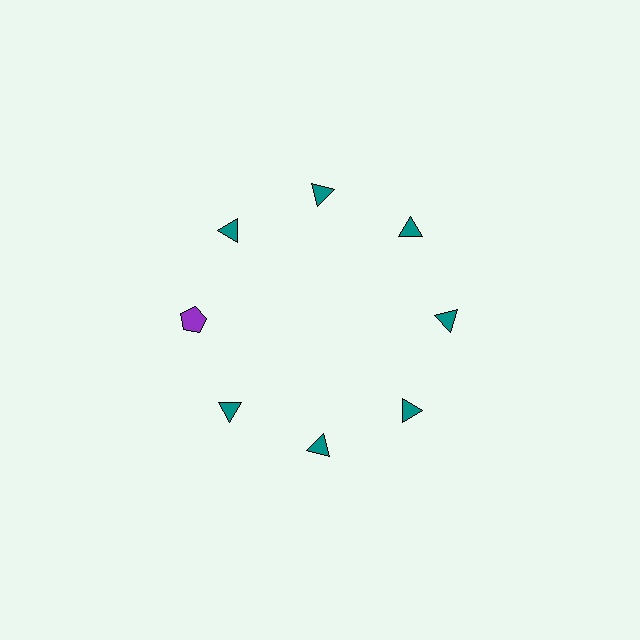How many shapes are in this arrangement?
There are 8 shapes arranged in a ring pattern.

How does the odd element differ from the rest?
It differs in both color (purple instead of teal) and shape (pentagon instead of triangle).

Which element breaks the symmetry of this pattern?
The purple pentagon at roughly the 9 o'clock position breaks the symmetry. All other shapes are teal triangles.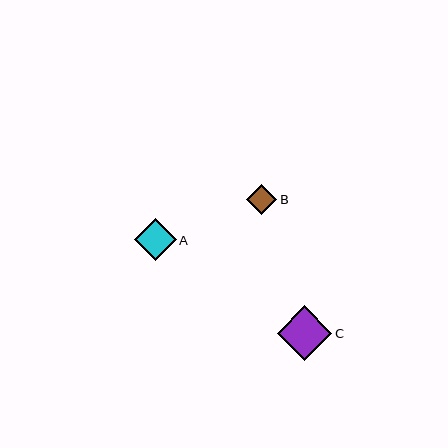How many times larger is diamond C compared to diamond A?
Diamond C is approximately 1.3 times the size of diamond A.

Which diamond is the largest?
Diamond C is the largest with a size of approximately 55 pixels.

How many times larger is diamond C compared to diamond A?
Diamond C is approximately 1.3 times the size of diamond A.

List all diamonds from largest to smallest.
From largest to smallest: C, A, B.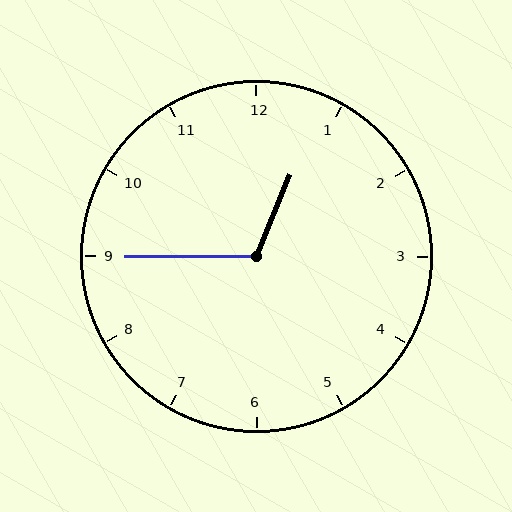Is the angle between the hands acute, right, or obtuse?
It is obtuse.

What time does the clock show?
12:45.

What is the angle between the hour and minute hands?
Approximately 112 degrees.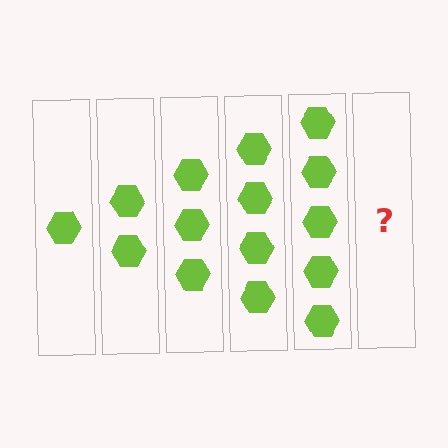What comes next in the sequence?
The next element should be 6 hexagons.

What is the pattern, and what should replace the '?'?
The pattern is that each step adds one more hexagon. The '?' should be 6 hexagons.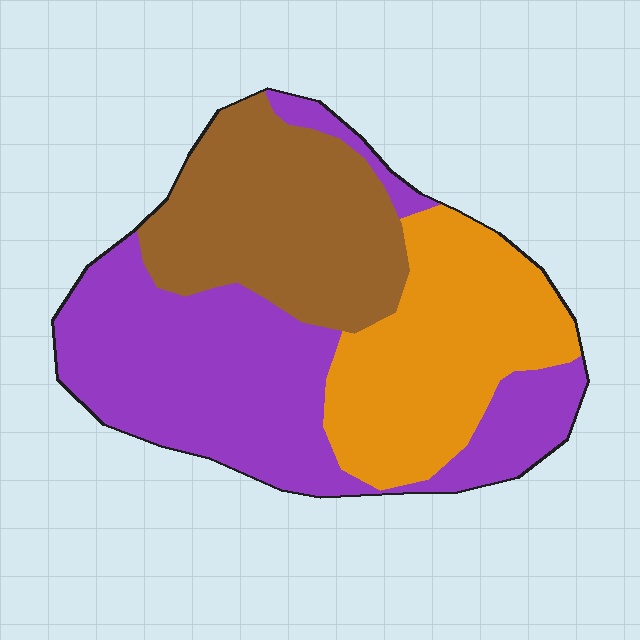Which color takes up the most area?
Purple, at roughly 45%.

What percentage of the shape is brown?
Brown takes up about one quarter (1/4) of the shape.